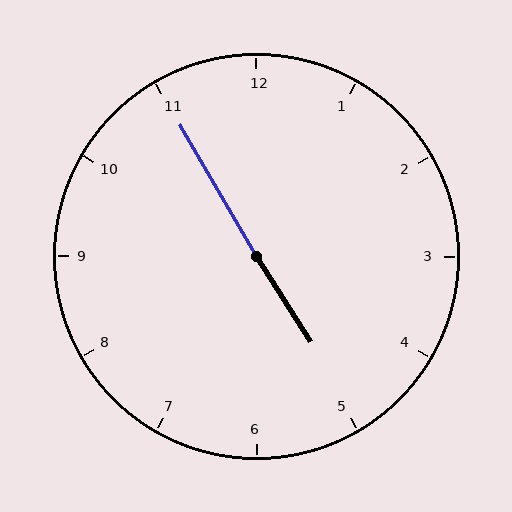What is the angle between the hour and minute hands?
Approximately 178 degrees.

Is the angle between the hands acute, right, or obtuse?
It is obtuse.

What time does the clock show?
4:55.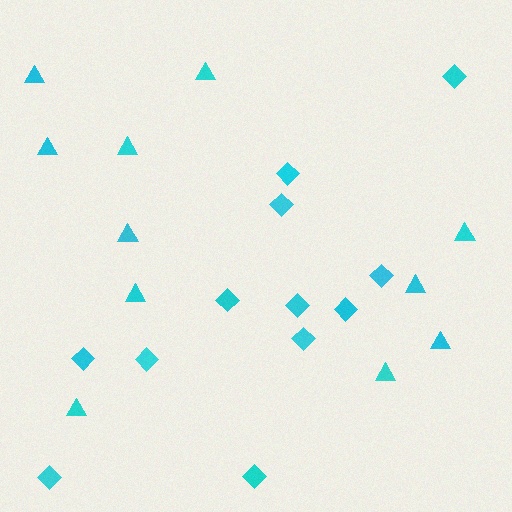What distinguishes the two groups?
There are 2 groups: one group of diamonds (12) and one group of triangles (11).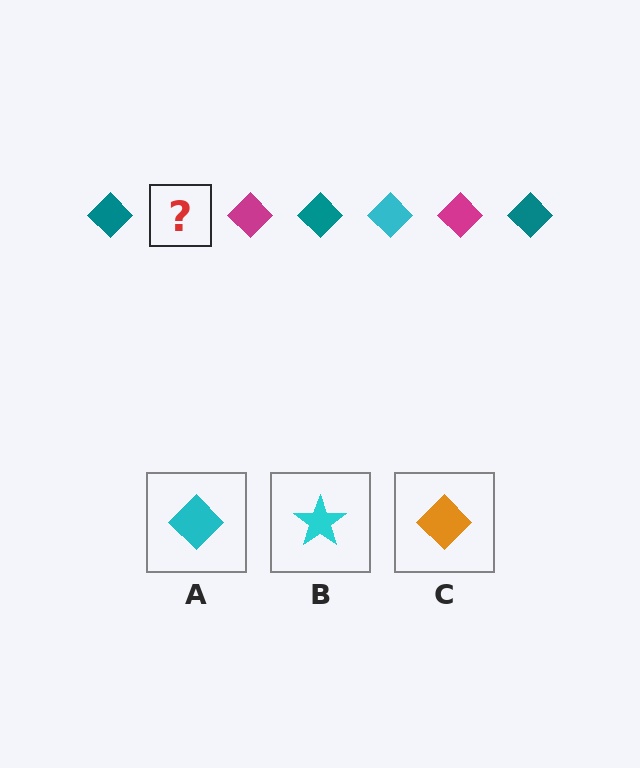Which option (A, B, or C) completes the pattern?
A.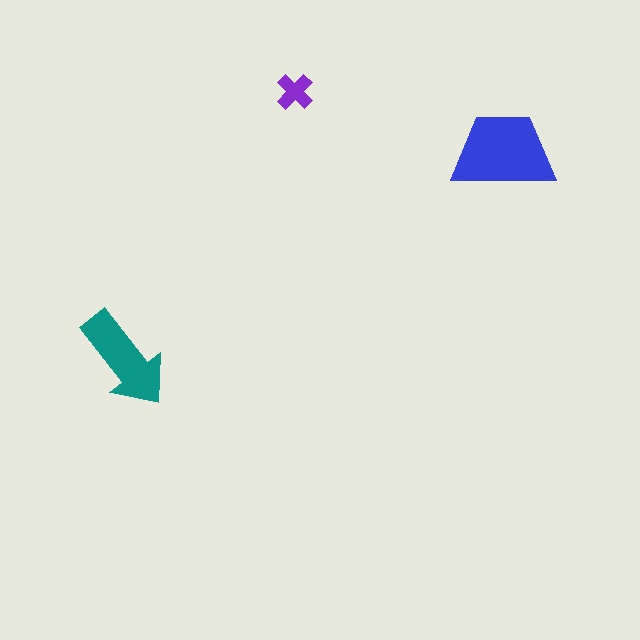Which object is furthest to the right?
The blue trapezoid is rightmost.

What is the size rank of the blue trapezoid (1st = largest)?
1st.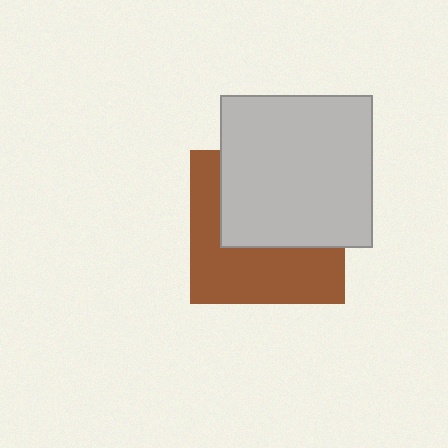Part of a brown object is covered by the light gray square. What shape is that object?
It is a square.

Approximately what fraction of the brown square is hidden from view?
Roughly 51% of the brown square is hidden behind the light gray square.